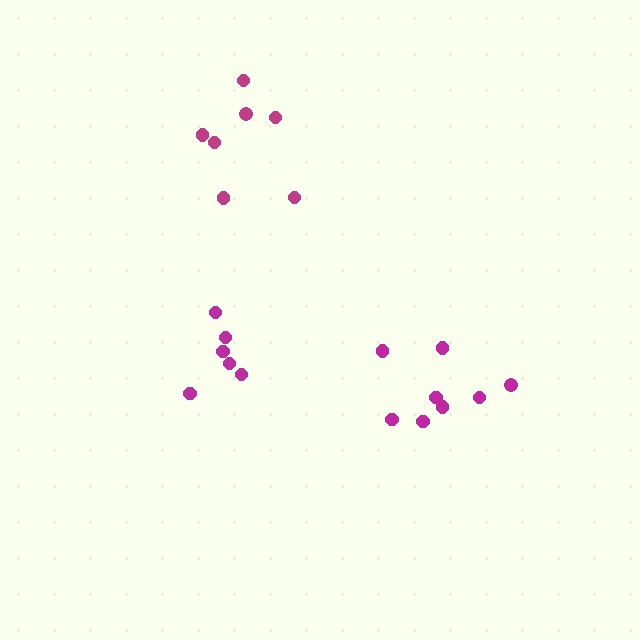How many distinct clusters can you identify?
There are 3 distinct clusters.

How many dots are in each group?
Group 1: 8 dots, Group 2: 7 dots, Group 3: 6 dots (21 total).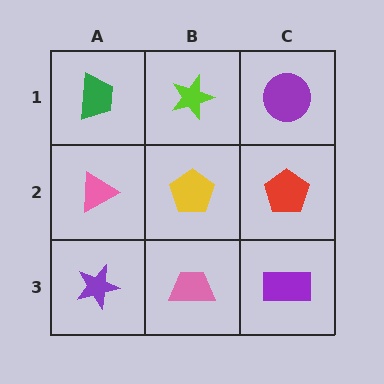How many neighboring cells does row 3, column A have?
2.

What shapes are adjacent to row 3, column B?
A yellow pentagon (row 2, column B), a purple star (row 3, column A), a purple rectangle (row 3, column C).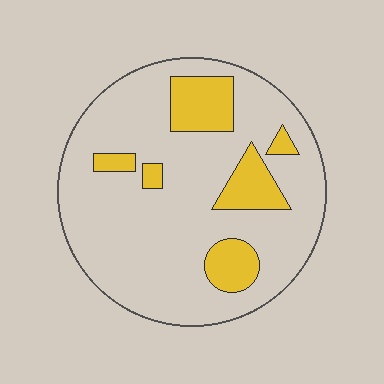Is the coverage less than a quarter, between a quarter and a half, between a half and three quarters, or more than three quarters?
Less than a quarter.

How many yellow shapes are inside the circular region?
6.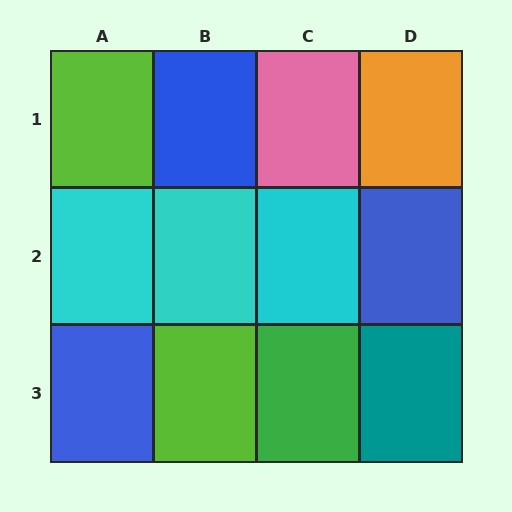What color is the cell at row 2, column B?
Cyan.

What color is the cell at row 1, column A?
Lime.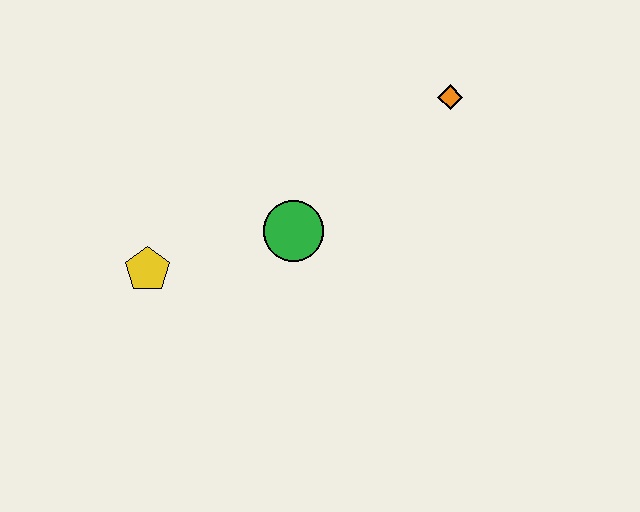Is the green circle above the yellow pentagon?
Yes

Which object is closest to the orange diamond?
The green circle is closest to the orange diamond.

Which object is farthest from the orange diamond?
The yellow pentagon is farthest from the orange diamond.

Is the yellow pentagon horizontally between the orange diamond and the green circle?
No